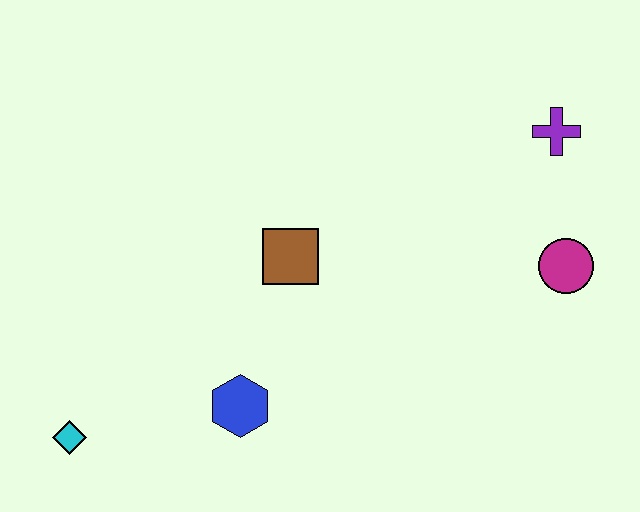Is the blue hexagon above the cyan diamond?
Yes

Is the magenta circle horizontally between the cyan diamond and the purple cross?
No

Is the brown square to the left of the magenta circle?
Yes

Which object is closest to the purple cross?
The magenta circle is closest to the purple cross.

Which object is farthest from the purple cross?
The cyan diamond is farthest from the purple cross.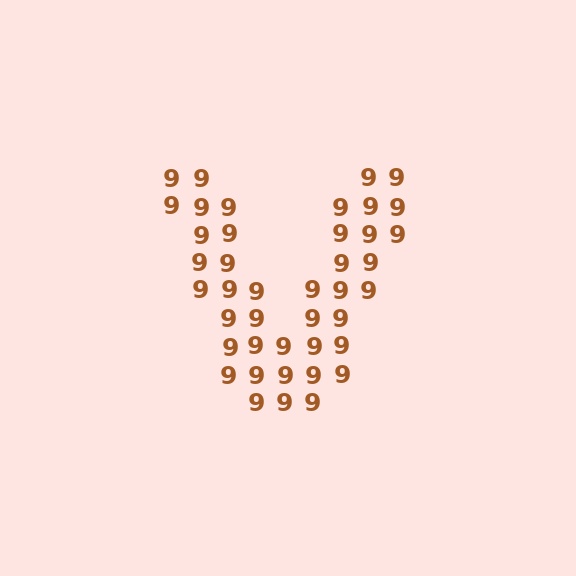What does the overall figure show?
The overall figure shows the letter V.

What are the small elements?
The small elements are digit 9's.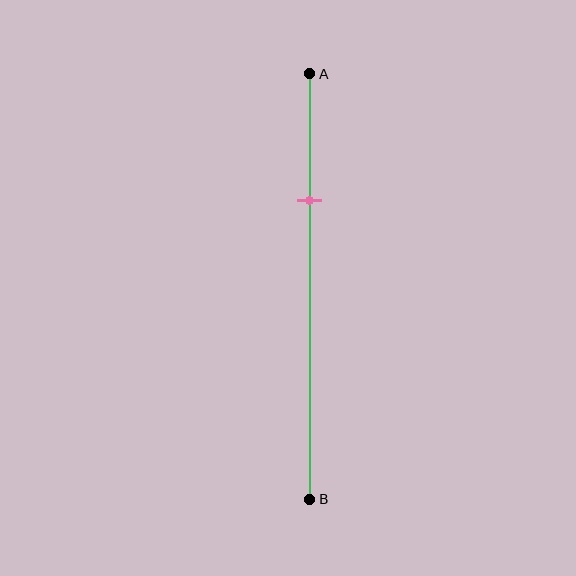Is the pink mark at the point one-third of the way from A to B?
No, the mark is at about 30% from A, not at the 33% one-third point.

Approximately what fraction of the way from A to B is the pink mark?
The pink mark is approximately 30% of the way from A to B.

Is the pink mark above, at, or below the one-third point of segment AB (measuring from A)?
The pink mark is above the one-third point of segment AB.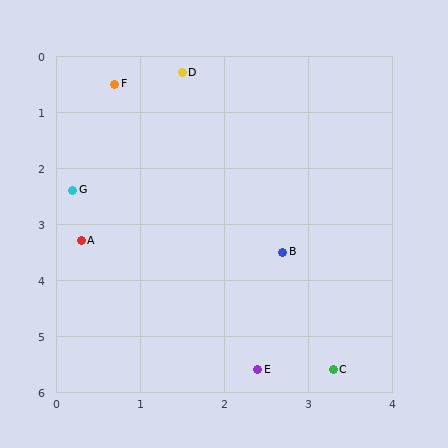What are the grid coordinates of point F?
Point F is at approximately (0.7, 0.5).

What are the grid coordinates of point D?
Point D is at approximately (1.5, 0.3).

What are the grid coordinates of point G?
Point G is at approximately (0.2, 2.4).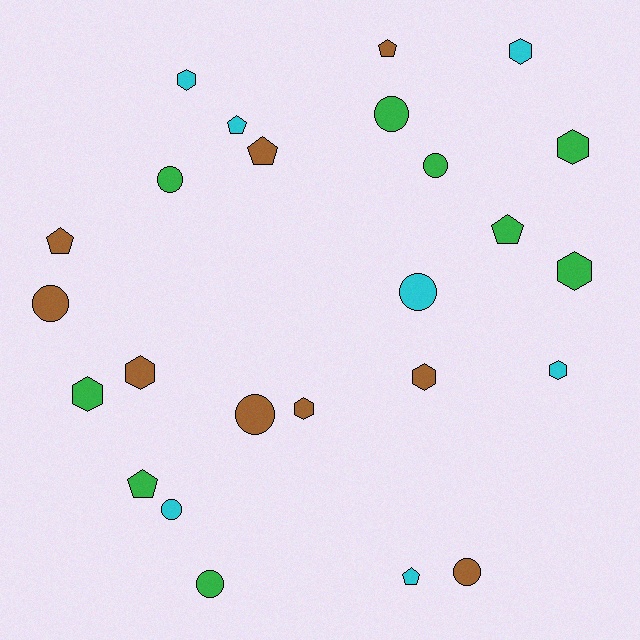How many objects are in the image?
There are 25 objects.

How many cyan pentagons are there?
There are 2 cyan pentagons.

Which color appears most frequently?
Green, with 9 objects.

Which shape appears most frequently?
Hexagon, with 9 objects.